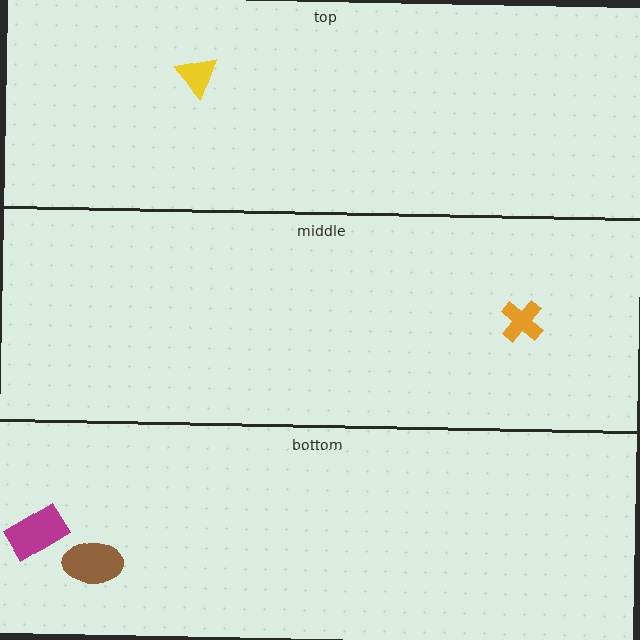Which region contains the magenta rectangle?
The bottom region.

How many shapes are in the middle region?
1.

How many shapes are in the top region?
1.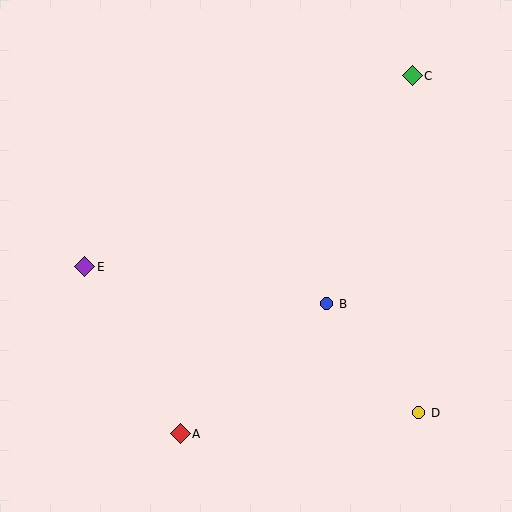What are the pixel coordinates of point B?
Point B is at (327, 304).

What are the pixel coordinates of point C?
Point C is at (412, 76).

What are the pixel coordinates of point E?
Point E is at (85, 267).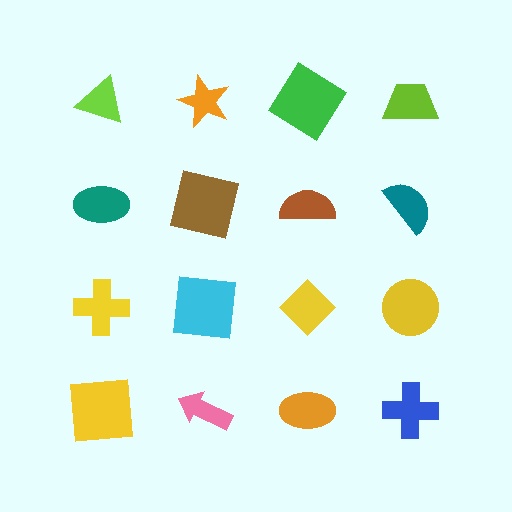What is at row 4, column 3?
An orange ellipse.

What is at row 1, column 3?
A green diamond.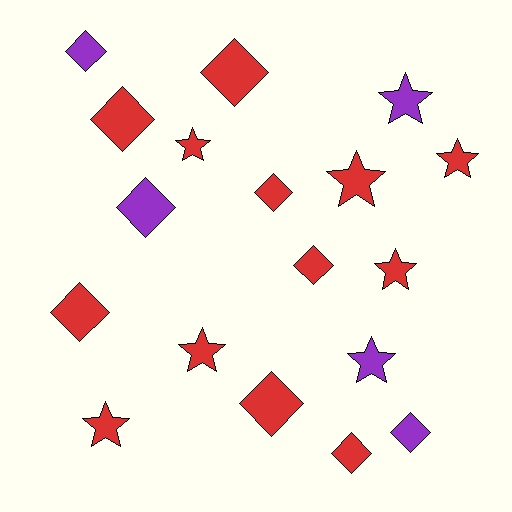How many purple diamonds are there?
There are 3 purple diamonds.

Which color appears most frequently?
Red, with 13 objects.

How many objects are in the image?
There are 18 objects.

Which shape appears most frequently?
Diamond, with 10 objects.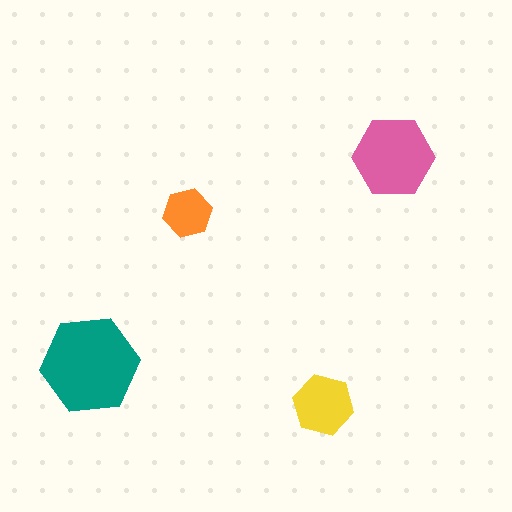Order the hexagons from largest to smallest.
the teal one, the pink one, the yellow one, the orange one.